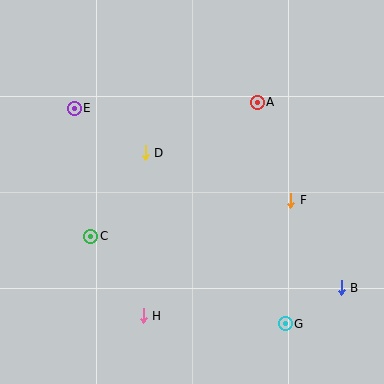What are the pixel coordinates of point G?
Point G is at (285, 324).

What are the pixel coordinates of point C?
Point C is at (91, 236).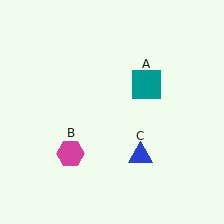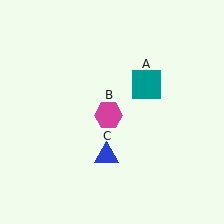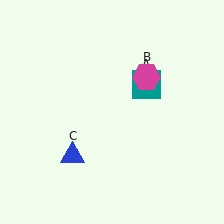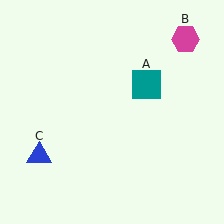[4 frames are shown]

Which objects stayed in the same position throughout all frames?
Teal square (object A) remained stationary.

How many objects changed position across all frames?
2 objects changed position: magenta hexagon (object B), blue triangle (object C).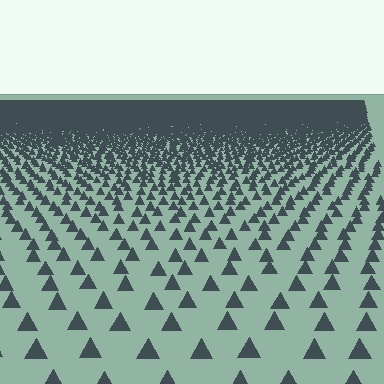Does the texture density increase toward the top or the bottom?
Density increases toward the top.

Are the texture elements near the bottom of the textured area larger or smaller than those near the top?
Larger. Near the bottom, elements are closer to the viewer and appear at a bigger on-screen size.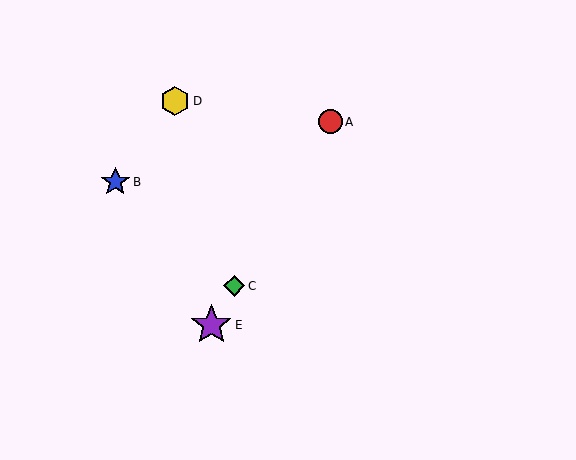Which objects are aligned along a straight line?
Objects A, C, E are aligned along a straight line.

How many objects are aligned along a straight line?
3 objects (A, C, E) are aligned along a straight line.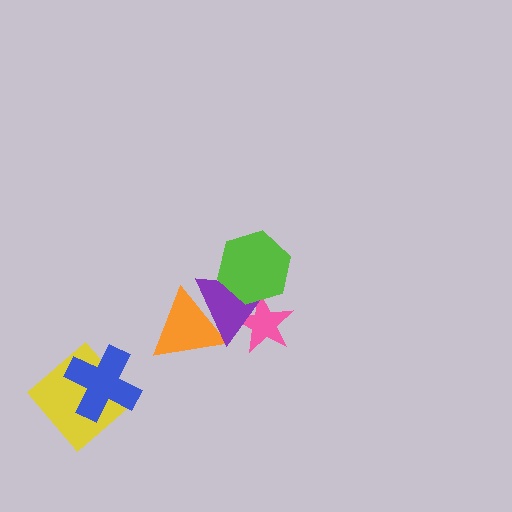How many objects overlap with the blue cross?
1 object overlaps with the blue cross.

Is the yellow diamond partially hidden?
Yes, it is partially covered by another shape.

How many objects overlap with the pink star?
2 objects overlap with the pink star.